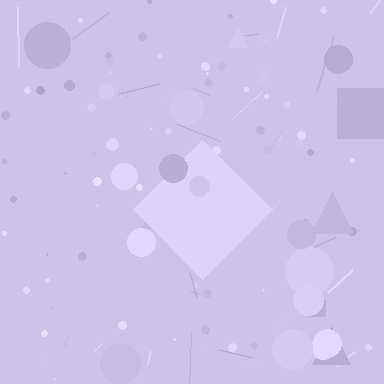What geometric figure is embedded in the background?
A diamond is embedded in the background.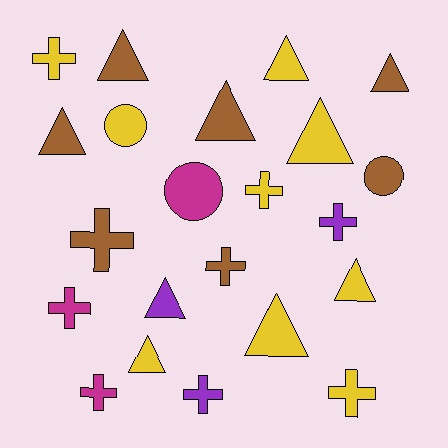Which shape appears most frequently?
Triangle, with 10 objects.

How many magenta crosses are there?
There are 2 magenta crosses.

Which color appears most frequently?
Yellow, with 9 objects.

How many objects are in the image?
There are 22 objects.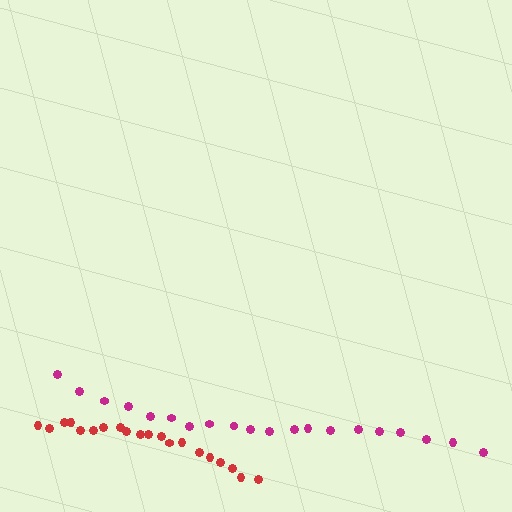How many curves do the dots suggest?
There are 2 distinct paths.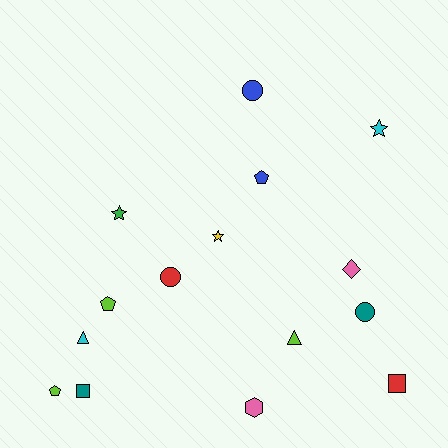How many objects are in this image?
There are 15 objects.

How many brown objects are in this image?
There are no brown objects.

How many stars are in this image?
There are 3 stars.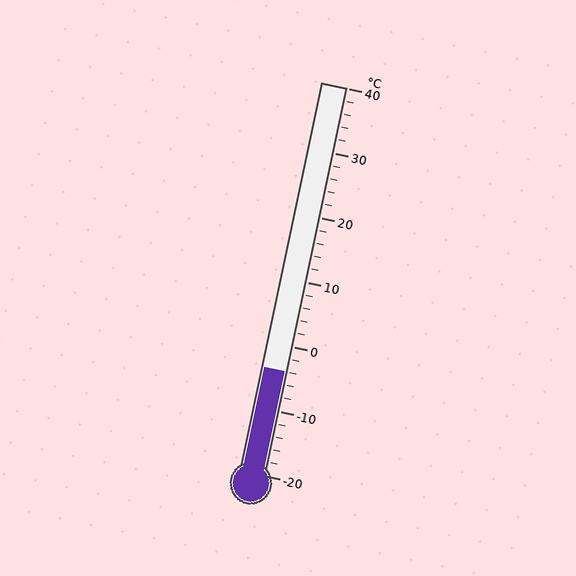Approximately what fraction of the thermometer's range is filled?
The thermometer is filled to approximately 25% of its range.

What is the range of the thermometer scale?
The thermometer scale ranges from -20°C to 40°C.